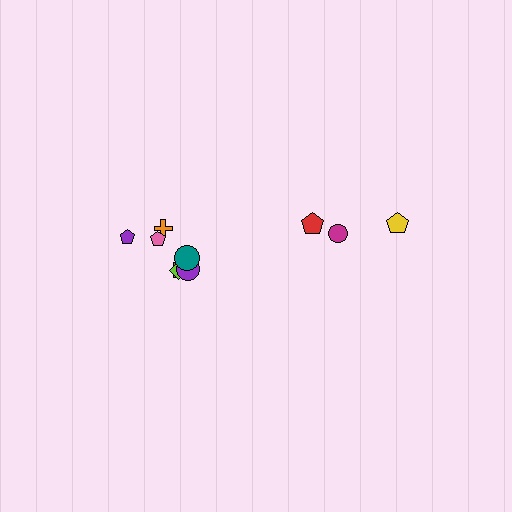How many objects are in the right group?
There are 3 objects.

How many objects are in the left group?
There are 7 objects.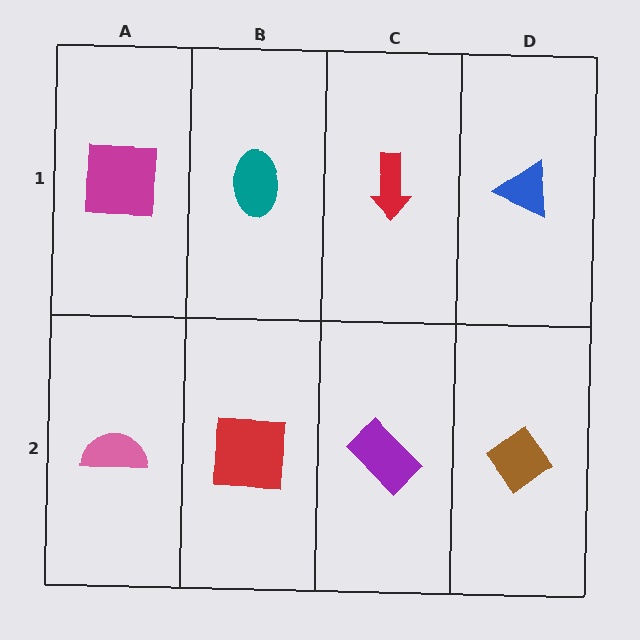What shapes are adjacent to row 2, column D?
A blue triangle (row 1, column D), a purple rectangle (row 2, column C).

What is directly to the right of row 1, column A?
A teal ellipse.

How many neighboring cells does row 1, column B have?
3.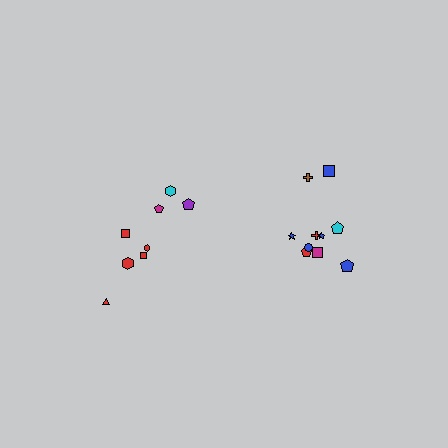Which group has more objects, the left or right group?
The right group.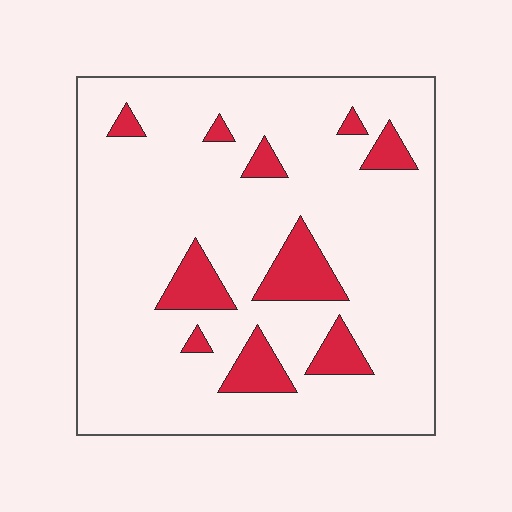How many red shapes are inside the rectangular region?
10.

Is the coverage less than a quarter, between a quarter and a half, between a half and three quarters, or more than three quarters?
Less than a quarter.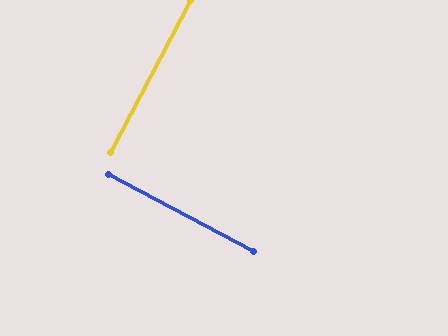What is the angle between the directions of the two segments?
Approximately 90 degrees.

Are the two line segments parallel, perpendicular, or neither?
Perpendicular — they meet at approximately 90°.